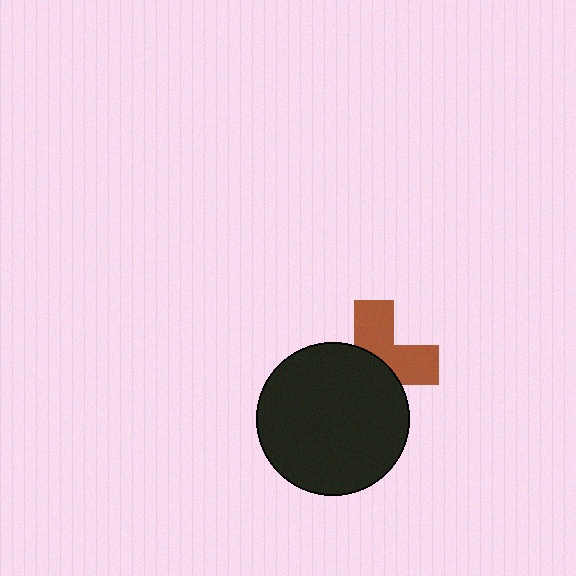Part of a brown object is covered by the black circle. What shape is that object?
It is a cross.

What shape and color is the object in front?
The object in front is a black circle.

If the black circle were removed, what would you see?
You would see the complete brown cross.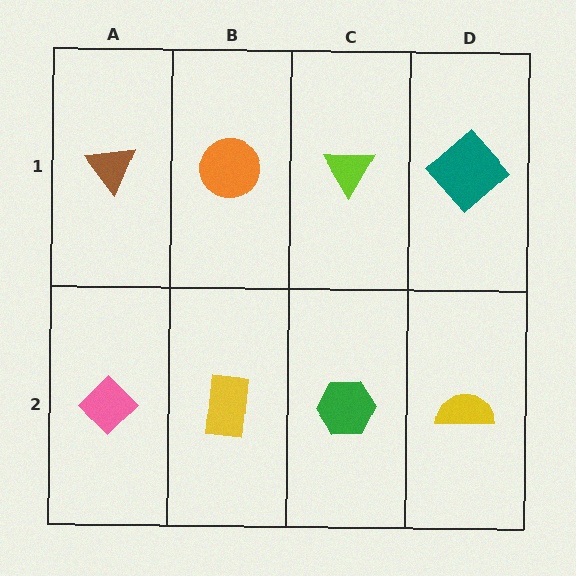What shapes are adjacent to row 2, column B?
An orange circle (row 1, column B), a pink diamond (row 2, column A), a green hexagon (row 2, column C).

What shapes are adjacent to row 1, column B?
A yellow rectangle (row 2, column B), a brown triangle (row 1, column A), a lime triangle (row 1, column C).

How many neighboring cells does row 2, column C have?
3.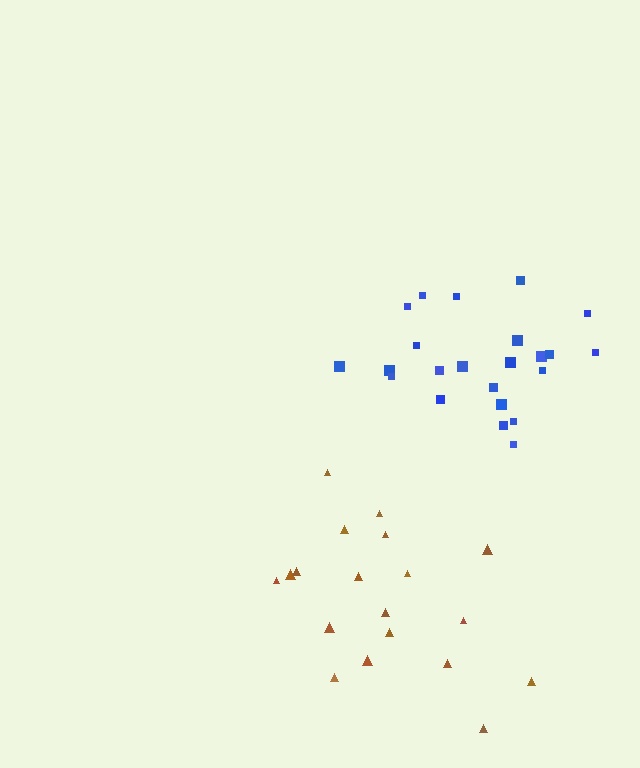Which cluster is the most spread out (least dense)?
Brown.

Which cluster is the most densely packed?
Blue.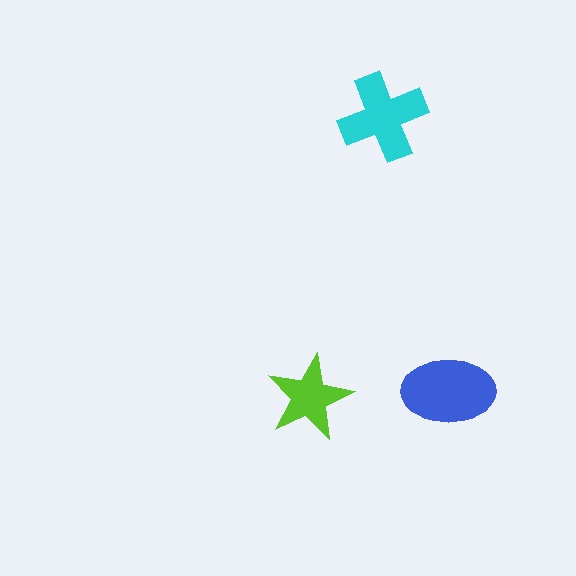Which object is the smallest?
The lime star.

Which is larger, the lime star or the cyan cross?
The cyan cross.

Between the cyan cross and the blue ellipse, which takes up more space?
The blue ellipse.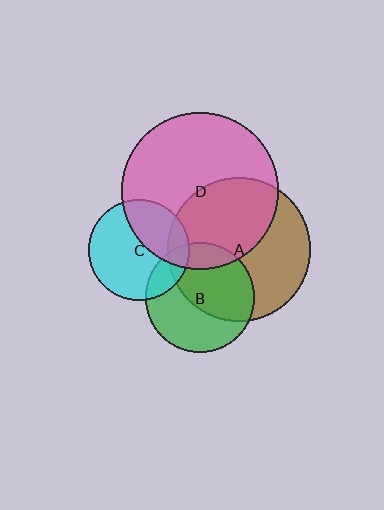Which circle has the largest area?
Circle D (pink).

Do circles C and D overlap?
Yes.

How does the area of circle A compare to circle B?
Approximately 1.7 times.